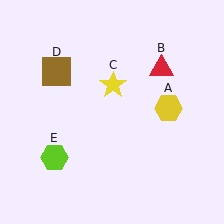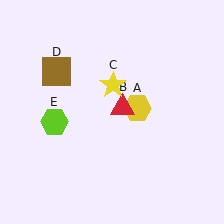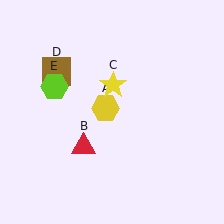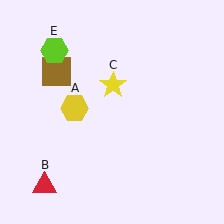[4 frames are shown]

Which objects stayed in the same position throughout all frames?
Yellow star (object C) and brown square (object D) remained stationary.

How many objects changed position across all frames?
3 objects changed position: yellow hexagon (object A), red triangle (object B), lime hexagon (object E).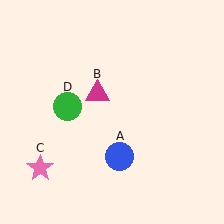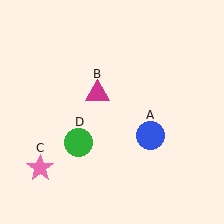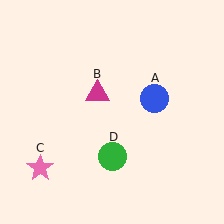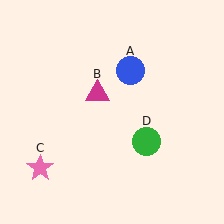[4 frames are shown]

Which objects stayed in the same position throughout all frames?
Magenta triangle (object B) and pink star (object C) remained stationary.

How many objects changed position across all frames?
2 objects changed position: blue circle (object A), green circle (object D).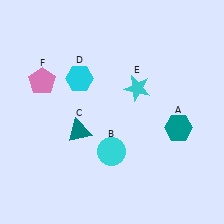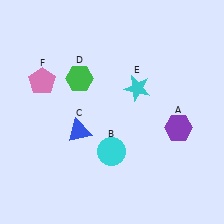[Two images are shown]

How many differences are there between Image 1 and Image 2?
There are 3 differences between the two images.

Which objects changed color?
A changed from teal to purple. C changed from teal to blue. D changed from cyan to green.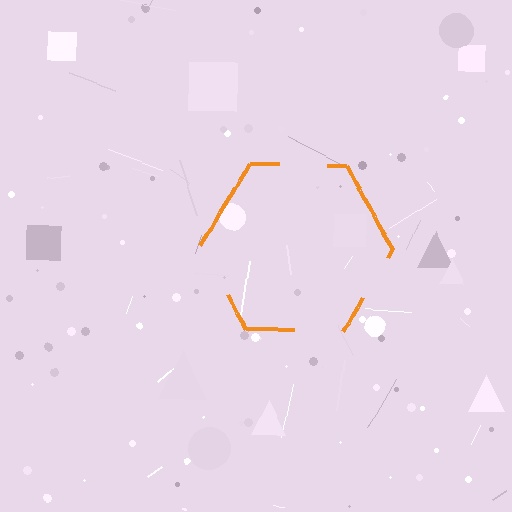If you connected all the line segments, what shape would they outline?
They would outline a hexagon.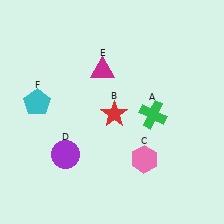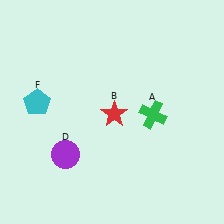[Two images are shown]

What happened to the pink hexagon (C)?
The pink hexagon (C) was removed in Image 2. It was in the bottom-right area of Image 1.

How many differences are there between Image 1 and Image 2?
There are 2 differences between the two images.